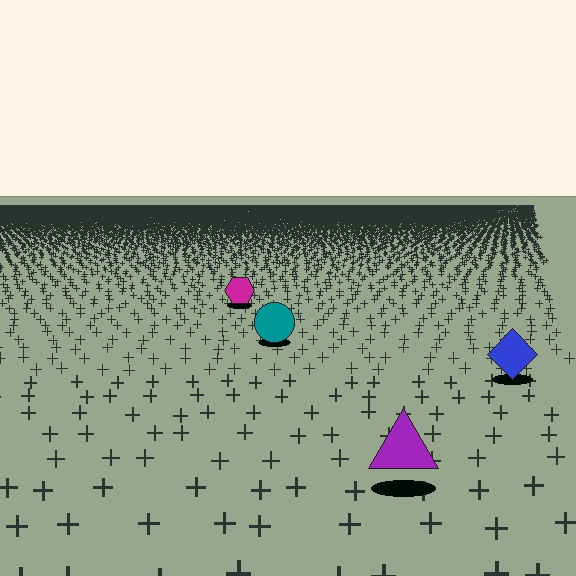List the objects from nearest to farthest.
From nearest to farthest: the purple triangle, the blue diamond, the teal circle, the magenta hexagon.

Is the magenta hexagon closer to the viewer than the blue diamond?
No. The blue diamond is closer — you can tell from the texture gradient: the ground texture is coarser near it.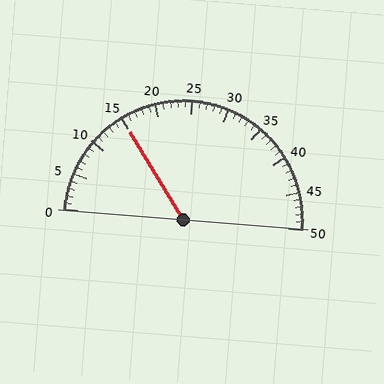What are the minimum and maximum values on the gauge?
The gauge ranges from 0 to 50.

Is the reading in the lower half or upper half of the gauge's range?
The reading is in the lower half of the range (0 to 50).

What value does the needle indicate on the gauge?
The needle indicates approximately 15.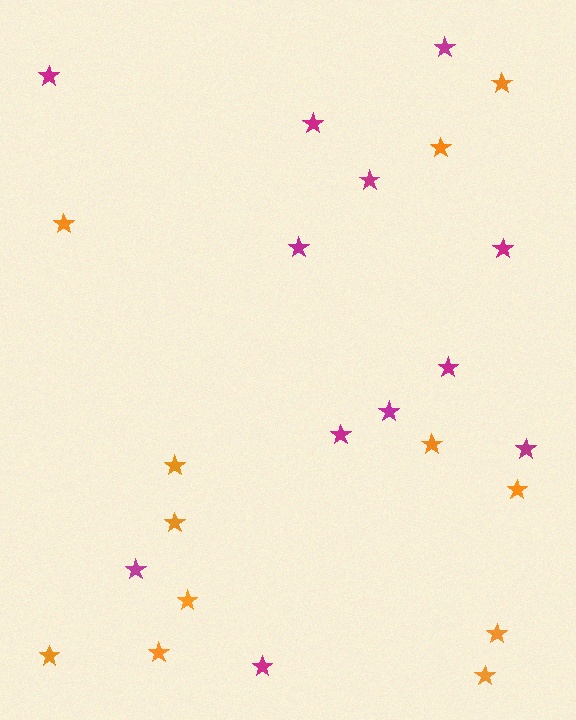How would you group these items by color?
There are 2 groups: one group of orange stars (12) and one group of magenta stars (12).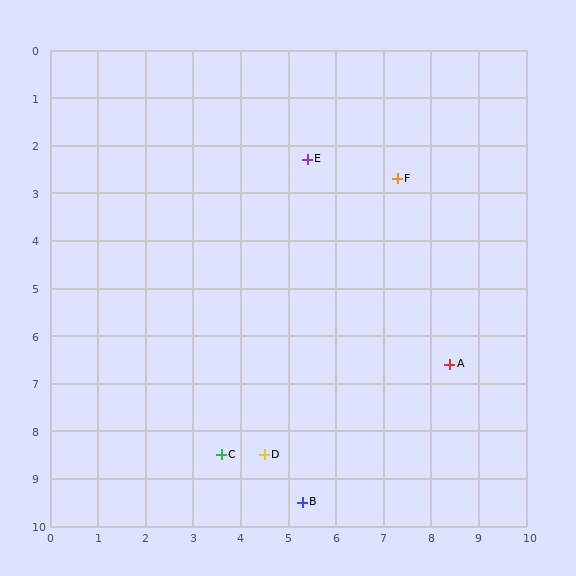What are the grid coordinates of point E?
Point E is at approximately (5.4, 2.3).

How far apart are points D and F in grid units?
Points D and F are about 6.4 grid units apart.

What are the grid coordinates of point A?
Point A is at approximately (8.4, 6.6).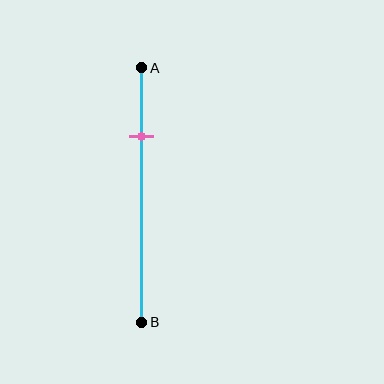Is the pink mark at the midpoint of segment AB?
No, the mark is at about 25% from A, not at the 50% midpoint.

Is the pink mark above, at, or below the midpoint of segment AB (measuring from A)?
The pink mark is above the midpoint of segment AB.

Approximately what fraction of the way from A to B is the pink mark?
The pink mark is approximately 25% of the way from A to B.